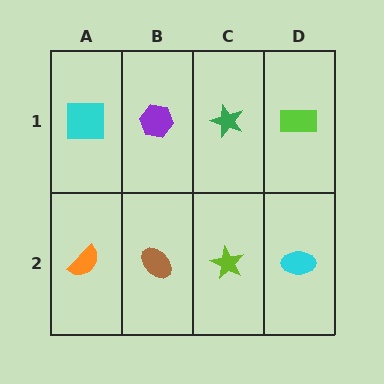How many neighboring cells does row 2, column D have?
2.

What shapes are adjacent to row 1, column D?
A cyan ellipse (row 2, column D), a green star (row 1, column C).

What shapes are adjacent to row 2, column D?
A lime rectangle (row 1, column D), a lime star (row 2, column C).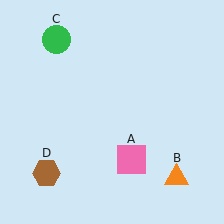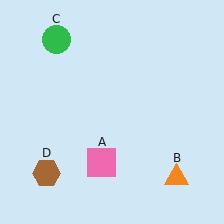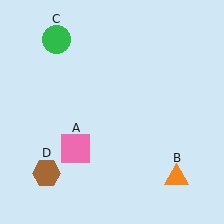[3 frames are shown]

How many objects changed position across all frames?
1 object changed position: pink square (object A).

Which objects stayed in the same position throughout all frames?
Orange triangle (object B) and green circle (object C) and brown hexagon (object D) remained stationary.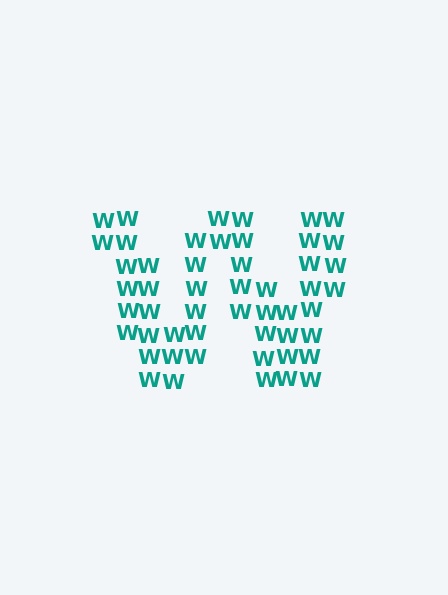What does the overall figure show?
The overall figure shows the letter W.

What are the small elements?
The small elements are letter W's.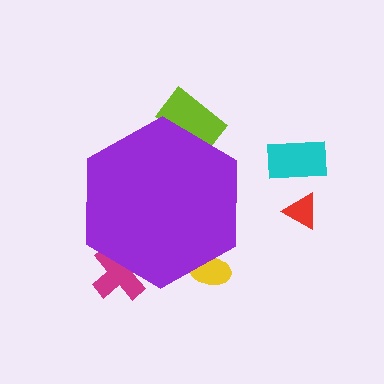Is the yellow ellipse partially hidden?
Yes, the yellow ellipse is partially hidden behind the purple hexagon.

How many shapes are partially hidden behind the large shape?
3 shapes are partially hidden.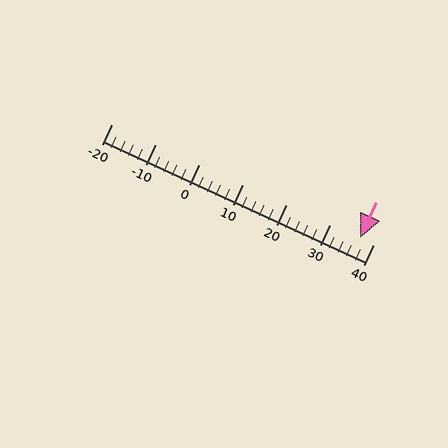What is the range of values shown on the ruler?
The ruler shows values from -20 to 40.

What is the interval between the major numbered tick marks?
The major tick marks are spaced 10 units apart.